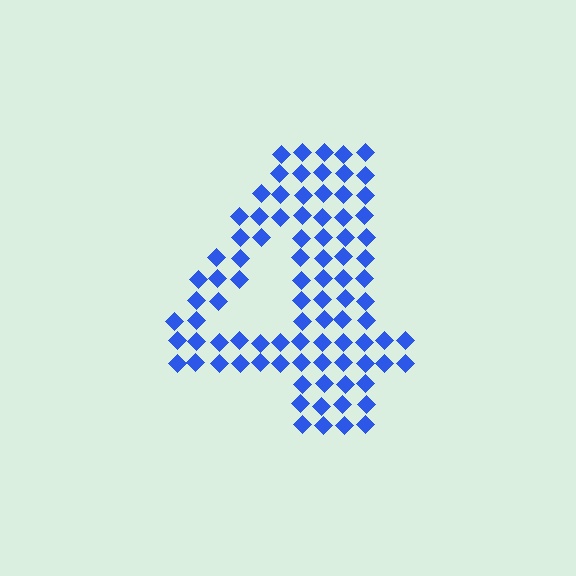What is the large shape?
The large shape is the digit 4.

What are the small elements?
The small elements are diamonds.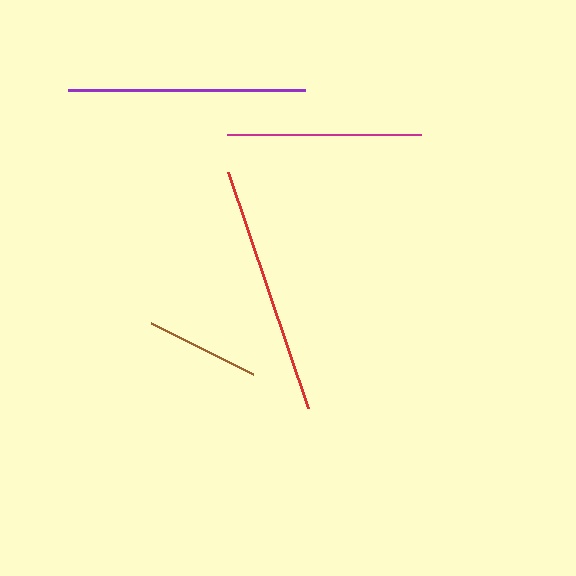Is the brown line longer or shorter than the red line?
The red line is longer than the brown line.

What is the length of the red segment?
The red segment is approximately 250 pixels long.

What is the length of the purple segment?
The purple segment is approximately 236 pixels long.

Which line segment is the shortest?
The brown line is the shortest at approximately 113 pixels.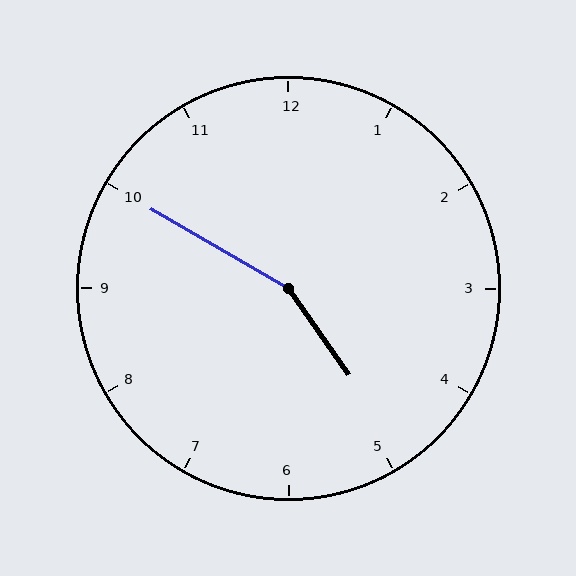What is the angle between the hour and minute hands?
Approximately 155 degrees.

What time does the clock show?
4:50.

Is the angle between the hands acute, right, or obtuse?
It is obtuse.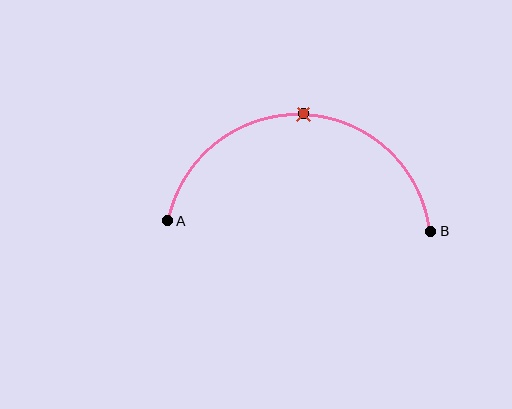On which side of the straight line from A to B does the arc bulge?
The arc bulges above the straight line connecting A and B.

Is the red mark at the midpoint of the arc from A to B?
Yes. The red mark lies on the arc at equal arc-length from both A and B — it is the arc midpoint.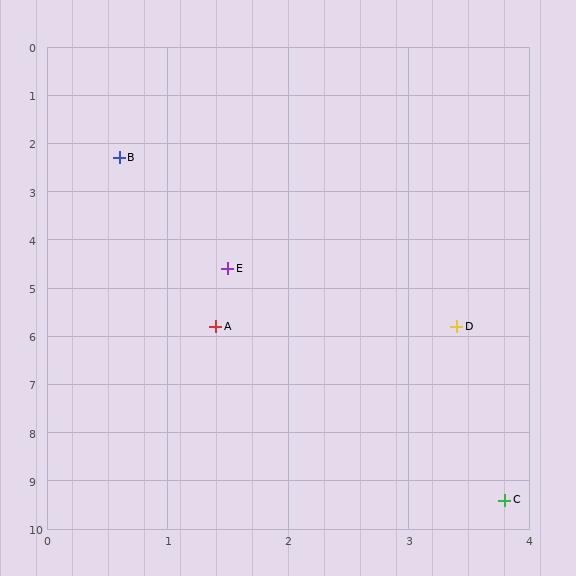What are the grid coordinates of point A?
Point A is at approximately (1.4, 5.8).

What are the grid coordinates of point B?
Point B is at approximately (0.6, 2.3).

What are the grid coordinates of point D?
Point D is at approximately (3.4, 5.8).